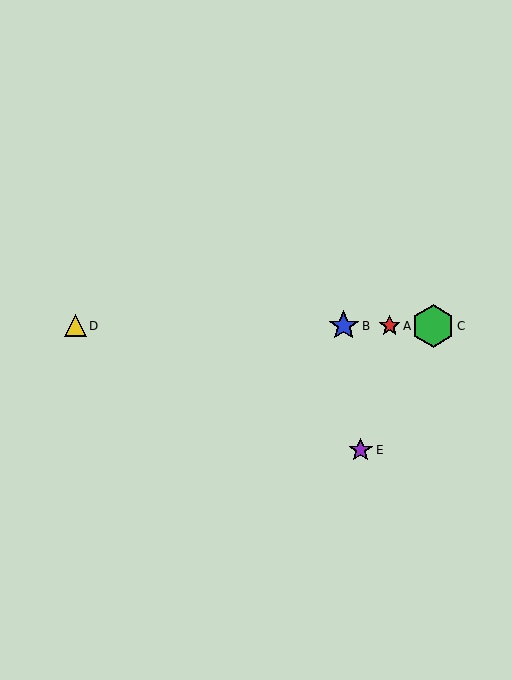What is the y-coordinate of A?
Object A is at y≈326.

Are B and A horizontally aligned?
Yes, both are at y≈326.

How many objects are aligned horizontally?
4 objects (A, B, C, D) are aligned horizontally.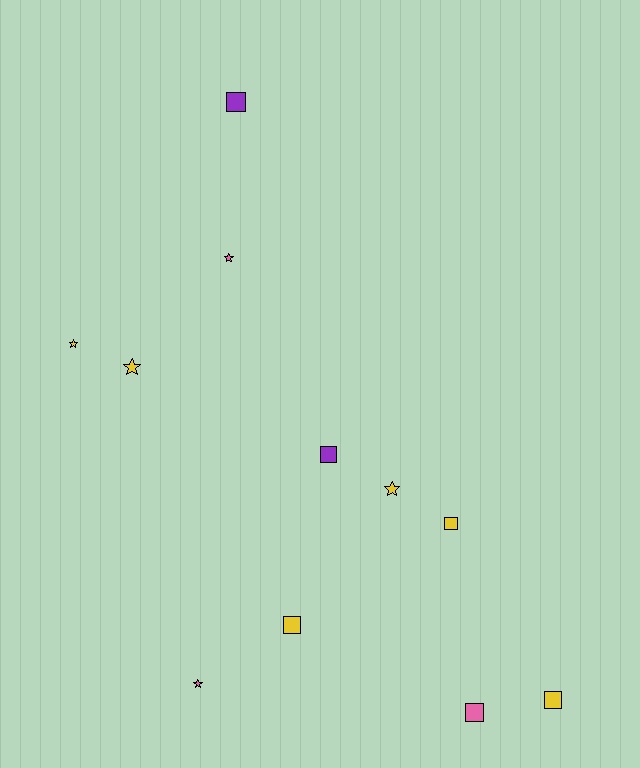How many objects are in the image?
There are 11 objects.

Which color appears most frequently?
Yellow, with 6 objects.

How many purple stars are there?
There are no purple stars.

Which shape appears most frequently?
Square, with 6 objects.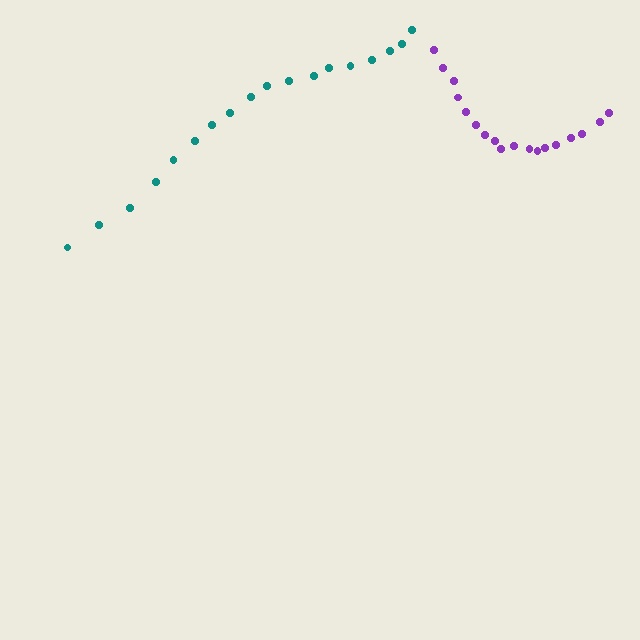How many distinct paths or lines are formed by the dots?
There are 2 distinct paths.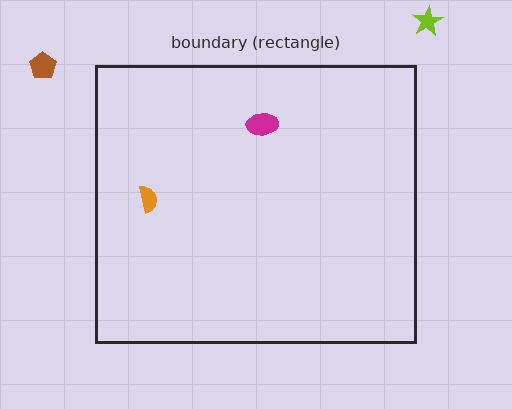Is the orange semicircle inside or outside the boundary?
Inside.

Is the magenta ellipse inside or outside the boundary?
Inside.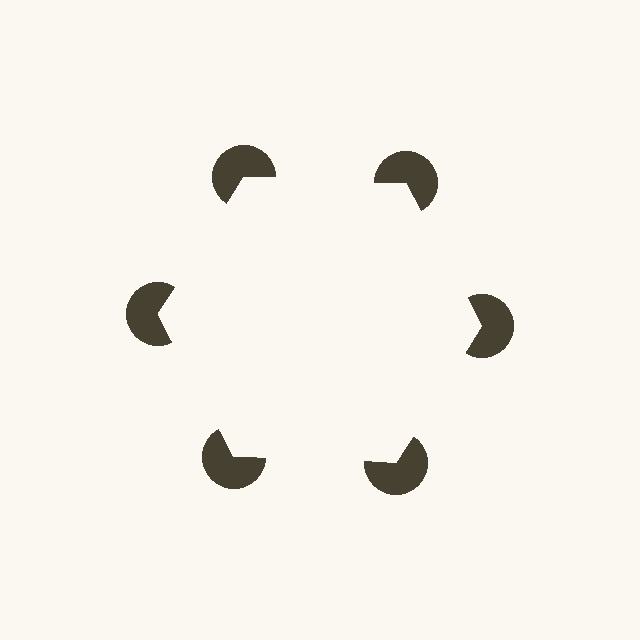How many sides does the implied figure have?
6 sides.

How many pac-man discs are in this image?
There are 6 — one at each vertex of the illusory hexagon.